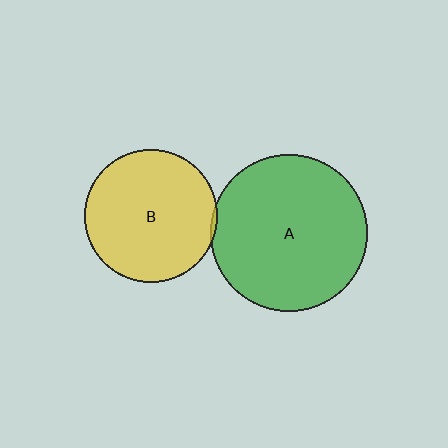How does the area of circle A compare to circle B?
Approximately 1.4 times.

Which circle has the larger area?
Circle A (green).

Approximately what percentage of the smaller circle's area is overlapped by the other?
Approximately 5%.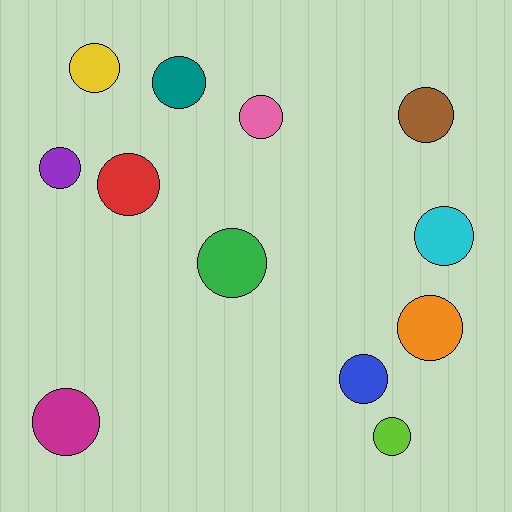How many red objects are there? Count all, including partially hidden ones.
There is 1 red object.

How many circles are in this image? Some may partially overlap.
There are 12 circles.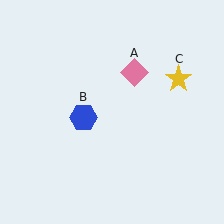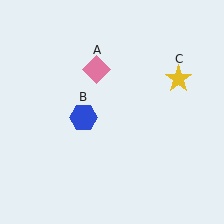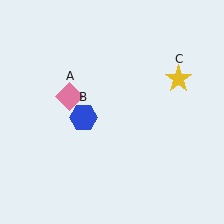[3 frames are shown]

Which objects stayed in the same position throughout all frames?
Blue hexagon (object B) and yellow star (object C) remained stationary.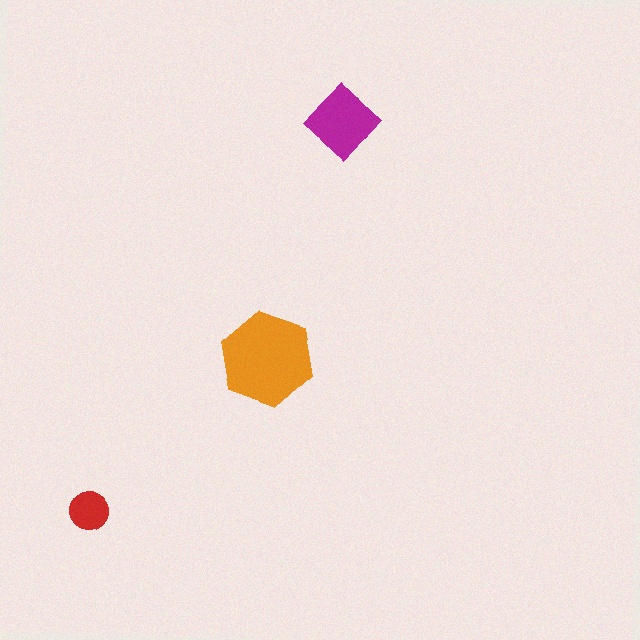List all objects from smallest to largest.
The red circle, the magenta diamond, the orange hexagon.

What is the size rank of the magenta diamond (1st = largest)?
2nd.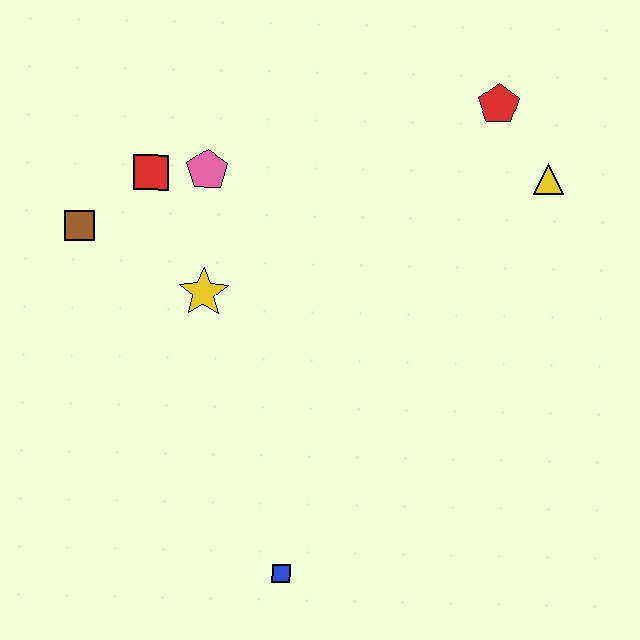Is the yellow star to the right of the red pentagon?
No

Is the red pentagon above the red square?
Yes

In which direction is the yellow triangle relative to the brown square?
The yellow triangle is to the right of the brown square.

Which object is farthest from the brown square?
The yellow triangle is farthest from the brown square.